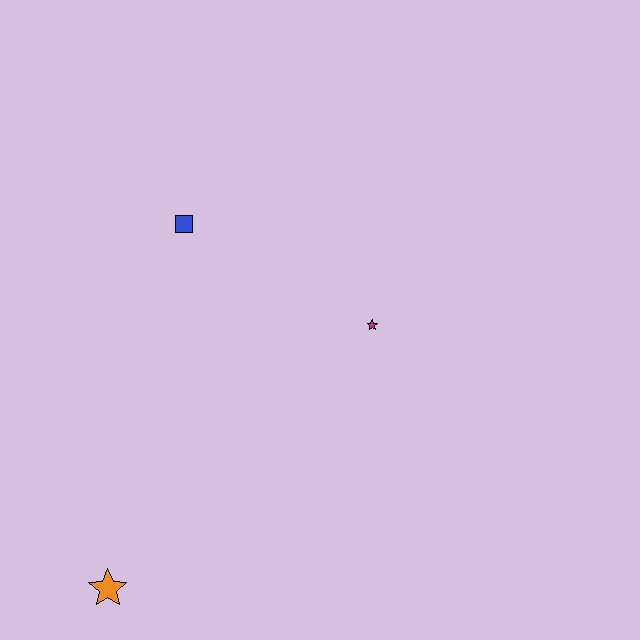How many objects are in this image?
There are 3 objects.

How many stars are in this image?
There are 2 stars.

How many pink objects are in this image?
There are no pink objects.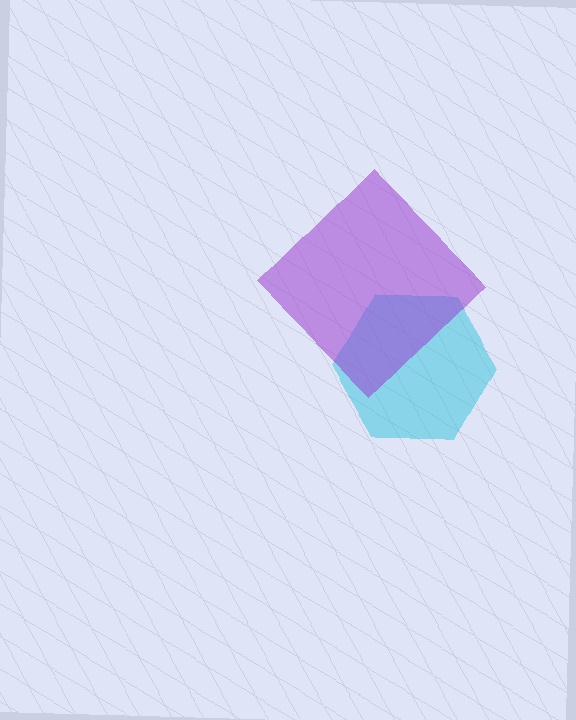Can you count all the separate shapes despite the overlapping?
Yes, there are 2 separate shapes.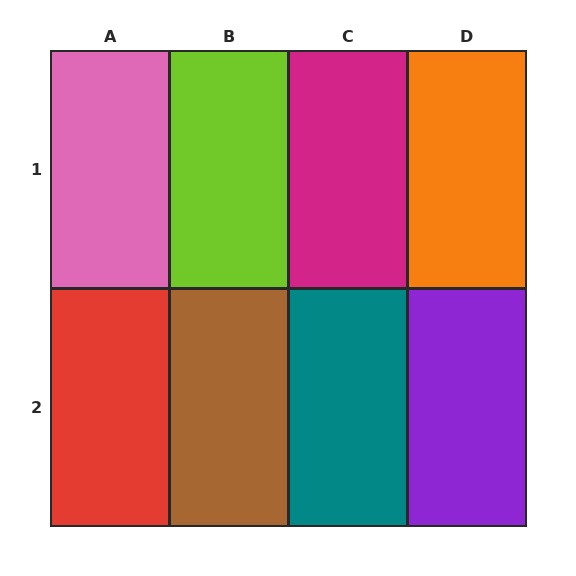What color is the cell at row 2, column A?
Red.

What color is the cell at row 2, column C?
Teal.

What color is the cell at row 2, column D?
Purple.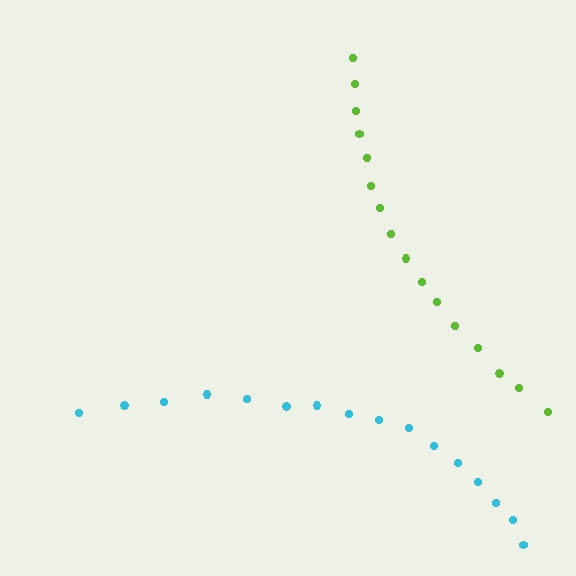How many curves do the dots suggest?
There are 2 distinct paths.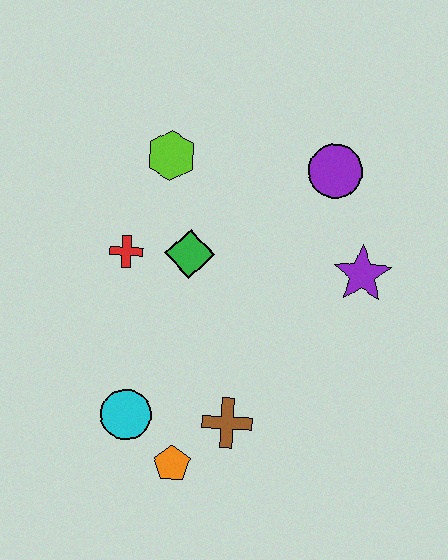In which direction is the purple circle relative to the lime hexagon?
The purple circle is to the right of the lime hexagon.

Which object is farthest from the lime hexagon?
The orange pentagon is farthest from the lime hexagon.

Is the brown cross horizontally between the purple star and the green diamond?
Yes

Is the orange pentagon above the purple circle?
No